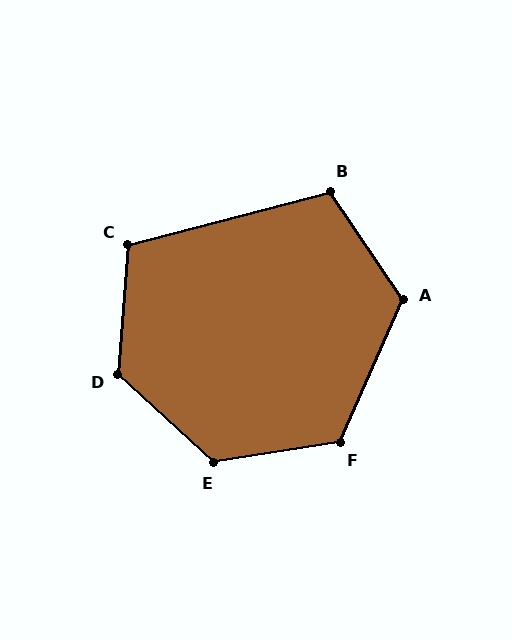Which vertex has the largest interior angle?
E, at approximately 128 degrees.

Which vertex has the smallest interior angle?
C, at approximately 109 degrees.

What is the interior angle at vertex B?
Approximately 109 degrees (obtuse).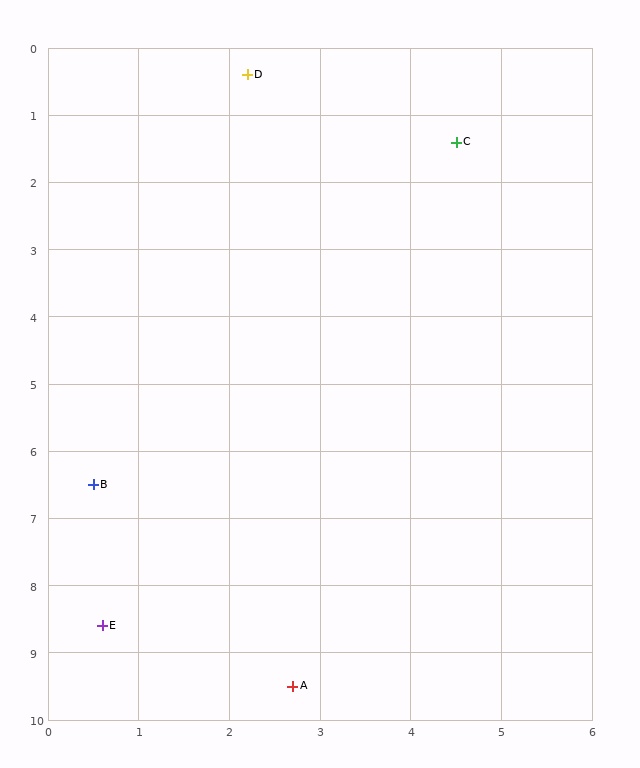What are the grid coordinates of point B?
Point B is at approximately (0.5, 6.5).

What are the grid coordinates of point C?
Point C is at approximately (4.5, 1.4).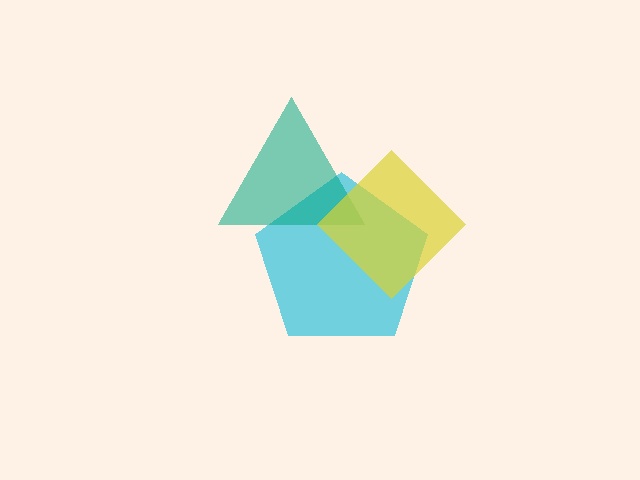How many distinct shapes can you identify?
There are 3 distinct shapes: a cyan pentagon, a teal triangle, a yellow diamond.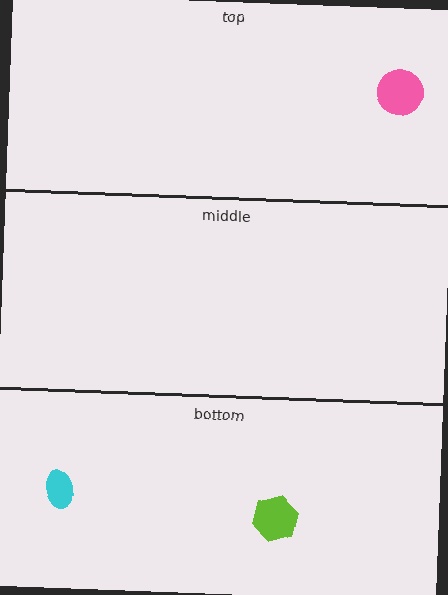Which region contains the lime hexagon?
The bottom region.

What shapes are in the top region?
The pink circle.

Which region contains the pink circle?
The top region.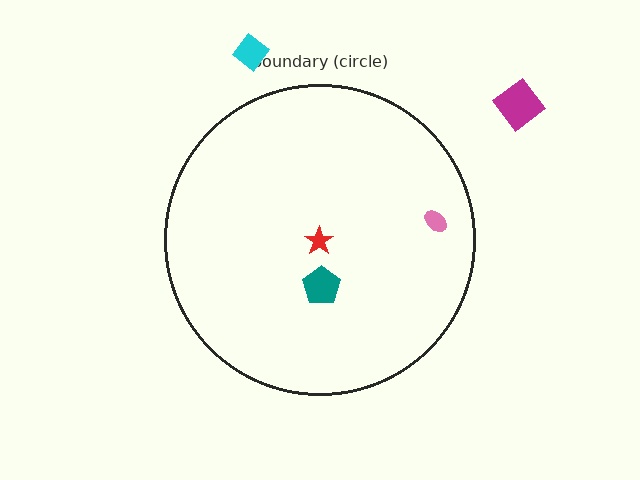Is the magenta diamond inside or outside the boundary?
Outside.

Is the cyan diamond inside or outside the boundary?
Outside.